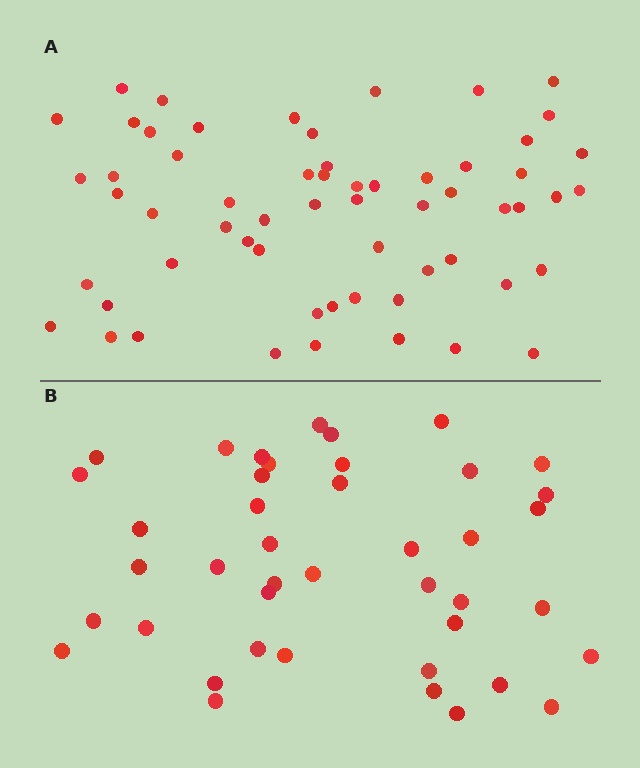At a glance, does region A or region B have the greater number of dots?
Region A (the top region) has more dots.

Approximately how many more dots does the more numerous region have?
Region A has approximately 20 more dots than region B.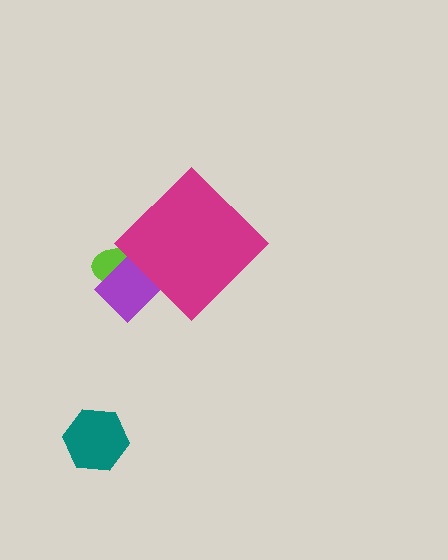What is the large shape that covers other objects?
A magenta diamond.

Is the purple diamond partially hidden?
Yes, the purple diamond is partially hidden behind the magenta diamond.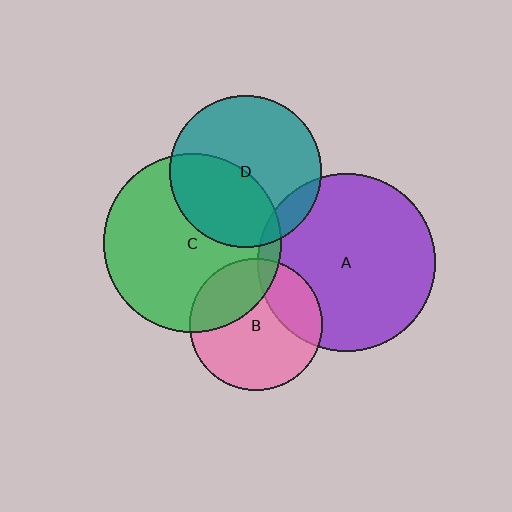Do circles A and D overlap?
Yes.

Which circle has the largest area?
Circle C (green).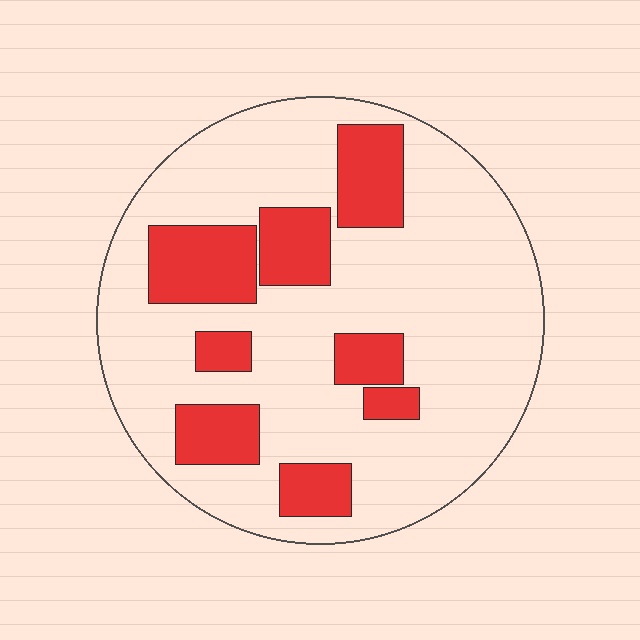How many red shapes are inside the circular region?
8.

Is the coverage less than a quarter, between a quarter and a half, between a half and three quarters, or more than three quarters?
Less than a quarter.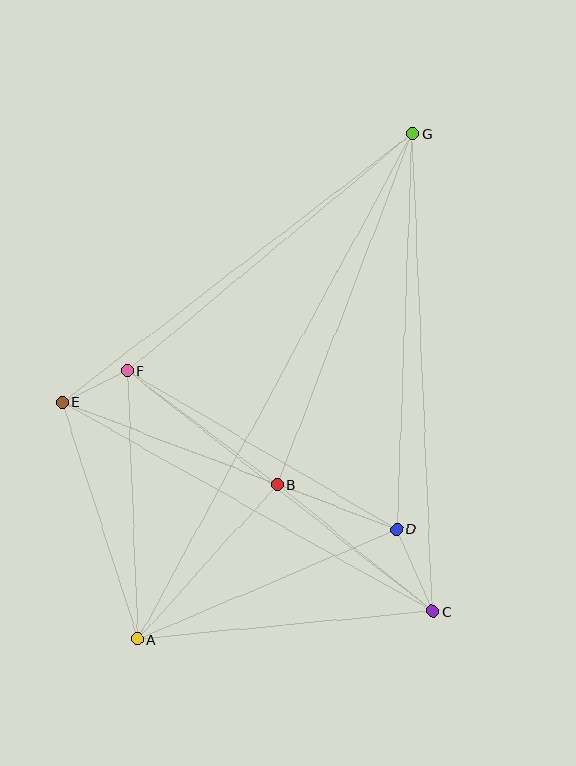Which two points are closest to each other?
Points E and F are closest to each other.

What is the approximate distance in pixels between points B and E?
The distance between B and E is approximately 230 pixels.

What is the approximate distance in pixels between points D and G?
The distance between D and G is approximately 396 pixels.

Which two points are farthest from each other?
Points A and G are farthest from each other.